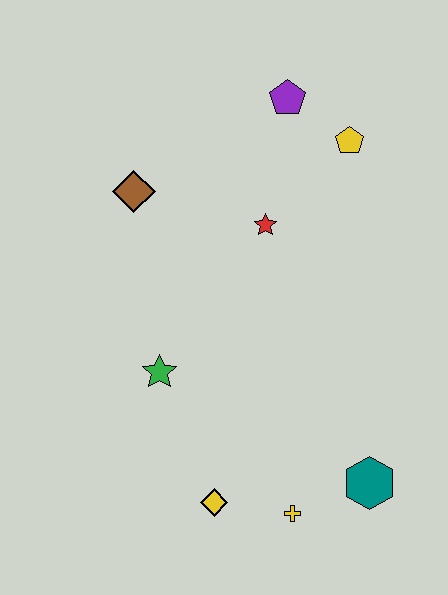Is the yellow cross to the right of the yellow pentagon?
No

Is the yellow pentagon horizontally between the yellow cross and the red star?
No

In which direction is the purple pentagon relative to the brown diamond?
The purple pentagon is to the right of the brown diamond.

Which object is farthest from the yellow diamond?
The purple pentagon is farthest from the yellow diamond.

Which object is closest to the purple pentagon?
The yellow pentagon is closest to the purple pentagon.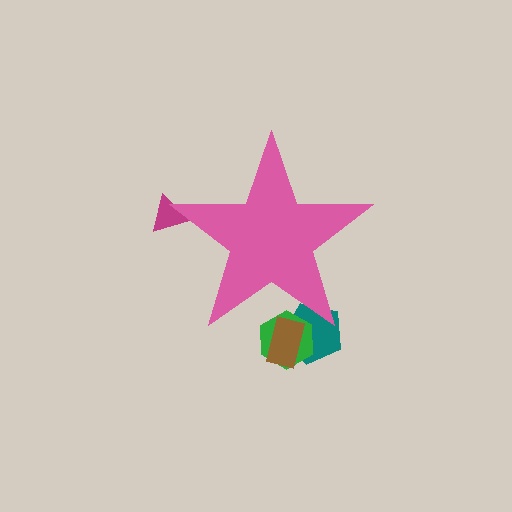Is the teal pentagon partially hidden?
Yes, the teal pentagon is partially hidden behind the pink star.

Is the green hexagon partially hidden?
Yes, the green hexagon is partially hidden behind the pink star.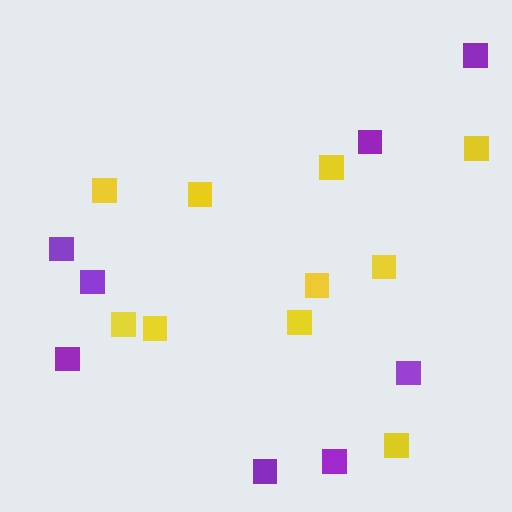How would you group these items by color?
There are 2 groups: one group of yellow squares (10) and one group of purple squares (8).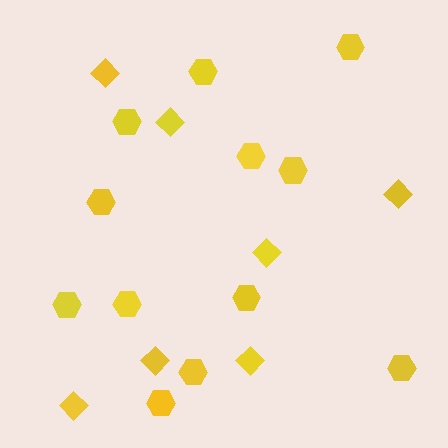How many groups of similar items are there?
There are 2 groups: one group of diamonds (7) and one group of hexagons (12).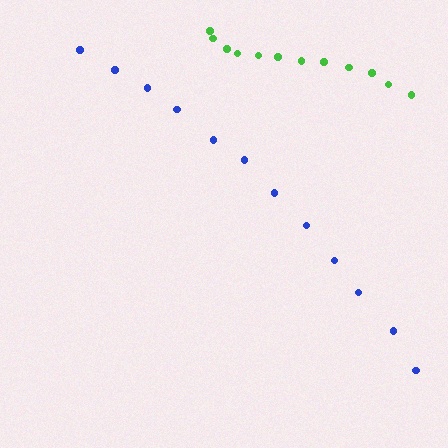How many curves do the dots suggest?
There are 2 distinct paths.